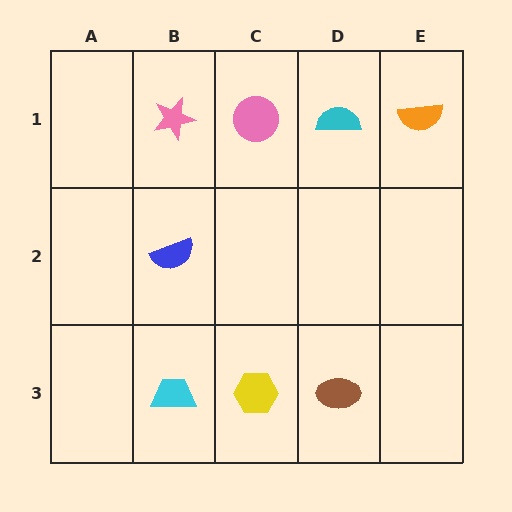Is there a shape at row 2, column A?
No, that cell is empty.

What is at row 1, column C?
A pink circle.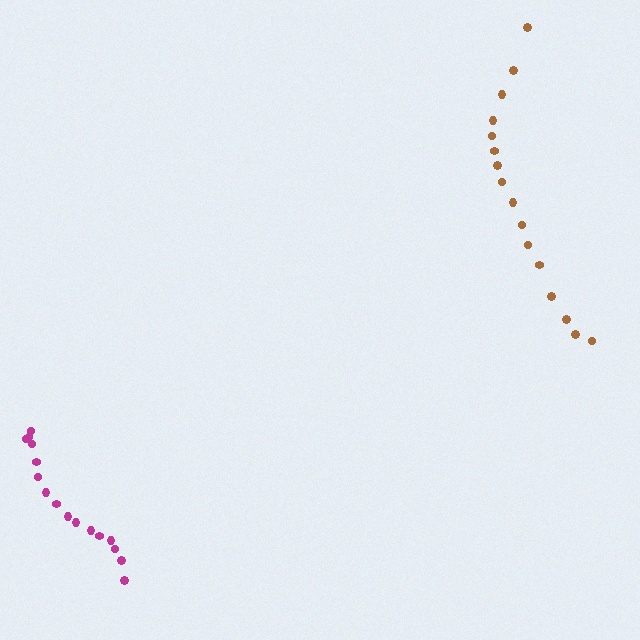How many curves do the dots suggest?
There are 2 distinct paths.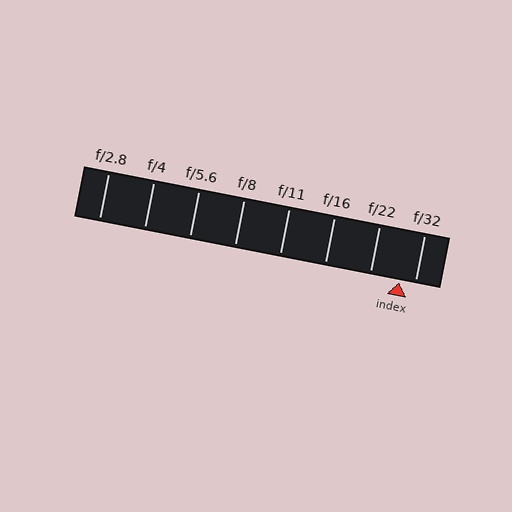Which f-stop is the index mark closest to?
The index mark is closest to f/32.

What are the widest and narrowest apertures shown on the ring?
The widest aperture shown is f/2.8 and the narrowest is f/32.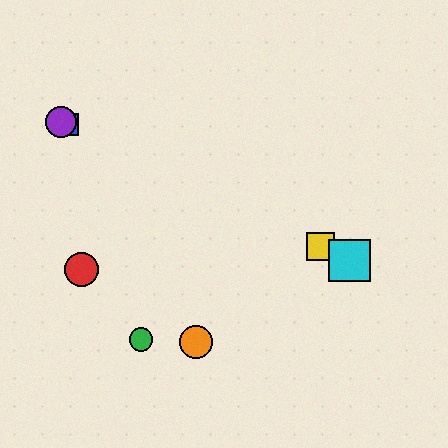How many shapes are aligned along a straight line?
4 shapes (the blue square, the yellow square, the purple circle, the cyan square) are aligned along a straight line.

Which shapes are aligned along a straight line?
The blue square, the yellow square, the purple circle, the cyan square are aligned along a straight line.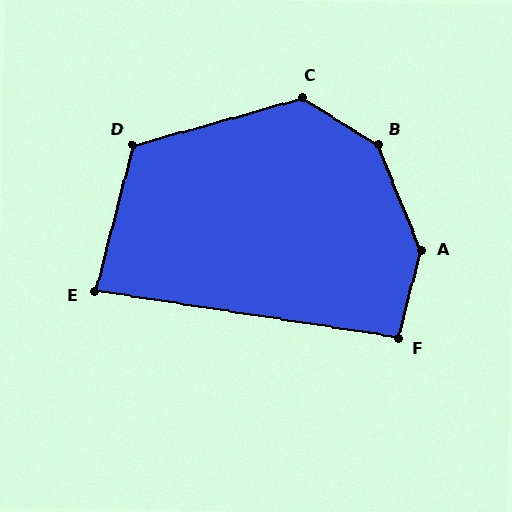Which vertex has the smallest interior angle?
E, at approximately 84 degrees.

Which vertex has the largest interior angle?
B, at approximately 144 degrees.